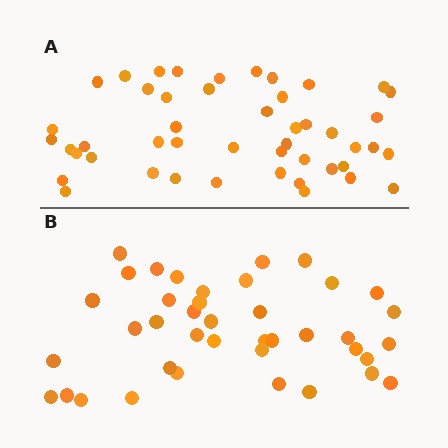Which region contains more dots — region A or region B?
Region A (the top region) has more dots.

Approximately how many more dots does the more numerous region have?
Region A has roughly 8 or so more dots than region B.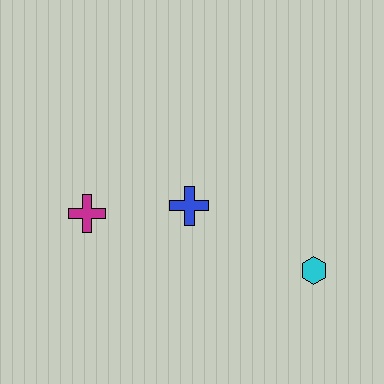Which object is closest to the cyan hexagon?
The blue cross is closest to the cyan hexagon.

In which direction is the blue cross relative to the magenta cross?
The blue cross is to the right of the magenta cross.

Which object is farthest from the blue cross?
The cyan hexagon is farthest from the blue cross.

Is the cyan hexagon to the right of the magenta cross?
Yes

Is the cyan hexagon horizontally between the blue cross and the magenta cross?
No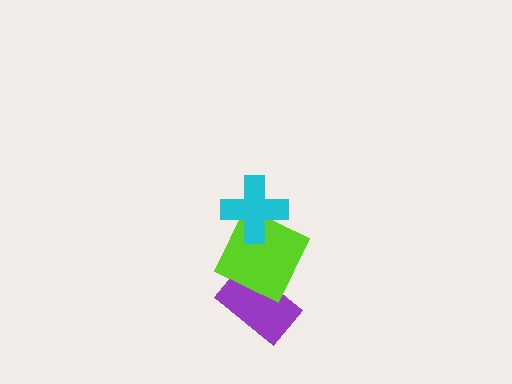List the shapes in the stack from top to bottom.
From top to bottom: the cyan cross, the lime square, the purple rectangle.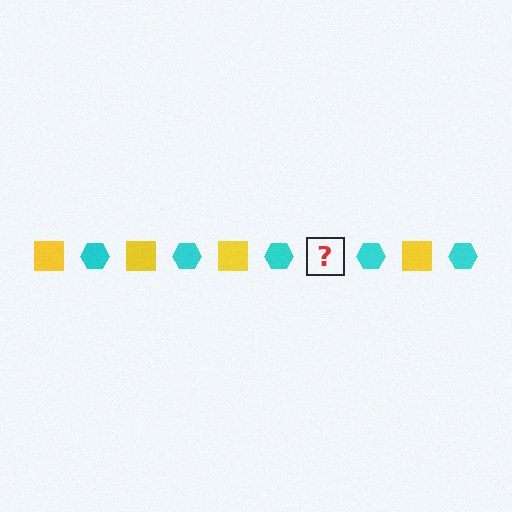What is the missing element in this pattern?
The missing element is a yellow square.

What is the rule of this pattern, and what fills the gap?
The rule is that the pattern alternates between yellow square and cyan hexagon. The gap should be filled with a yellow square.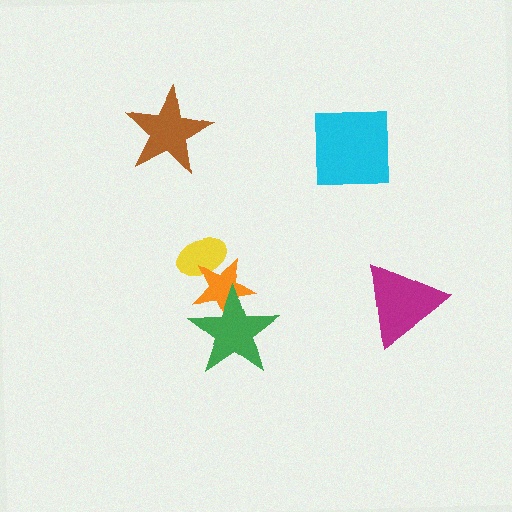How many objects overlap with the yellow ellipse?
1 object overlaps with the yellow ellipse.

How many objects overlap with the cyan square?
0 objects overlap with the cyan square.